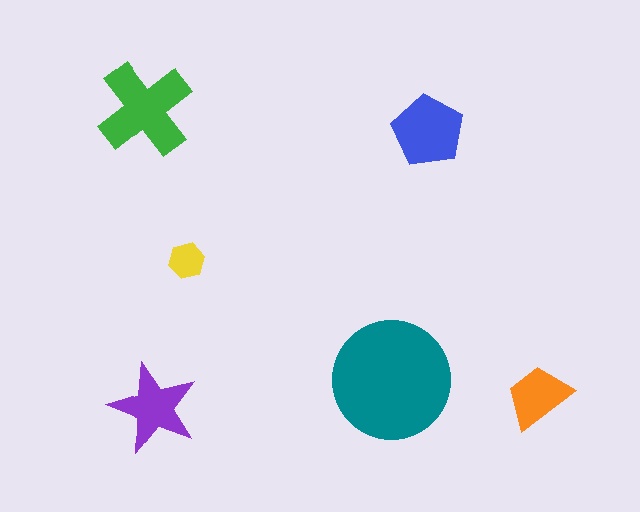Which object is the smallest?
The yellow hexagon.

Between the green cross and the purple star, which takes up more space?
The green cross.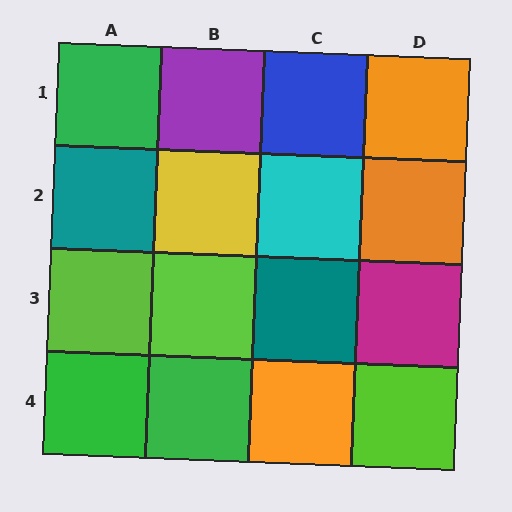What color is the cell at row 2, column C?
Cyan.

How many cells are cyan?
1 cell is cyan.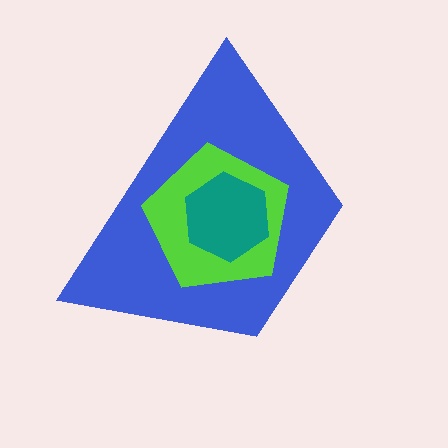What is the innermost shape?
The teal hexagon.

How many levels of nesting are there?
3.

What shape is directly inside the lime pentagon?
The teal hexagon.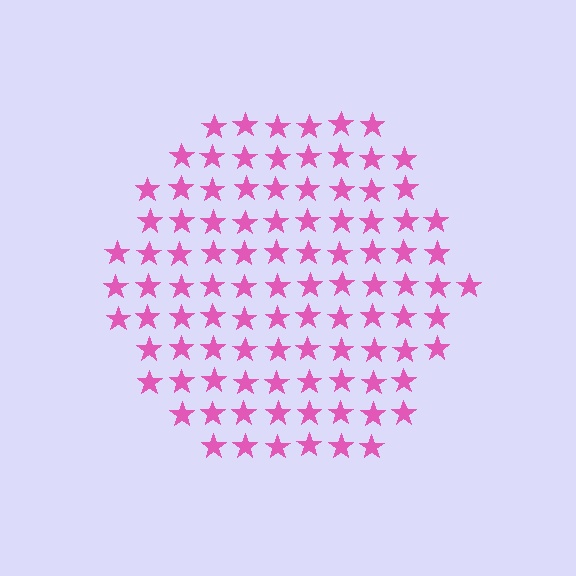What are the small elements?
The small elements are stars.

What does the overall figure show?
The overall figure shows a hexagon.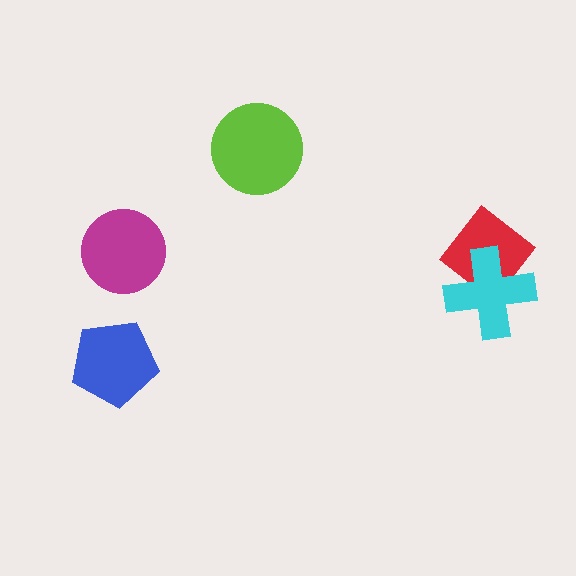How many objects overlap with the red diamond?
1 object overlaps with the red diamond.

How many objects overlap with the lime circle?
0 objects overlap with the lime circle.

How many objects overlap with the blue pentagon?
0 objects overlap with the blue pentagon.